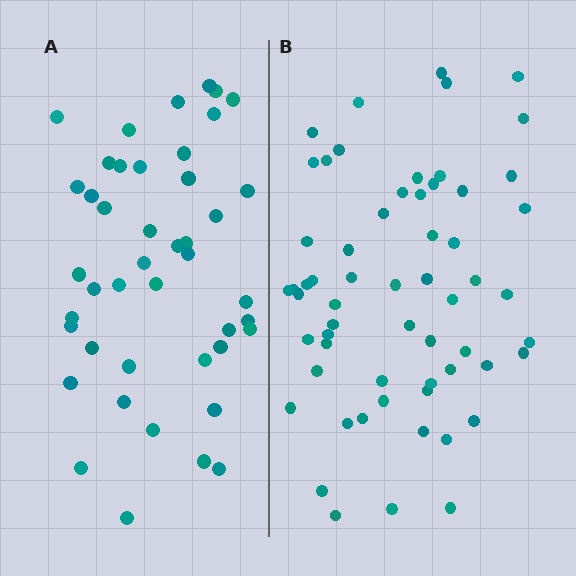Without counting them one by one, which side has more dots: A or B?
Region B (the right region) has more dots.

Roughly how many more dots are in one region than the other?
Region B has approximately 15 more dots than region A.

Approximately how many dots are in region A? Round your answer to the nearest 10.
About 40 dots. (The exact count is 44, which rounds to 40.)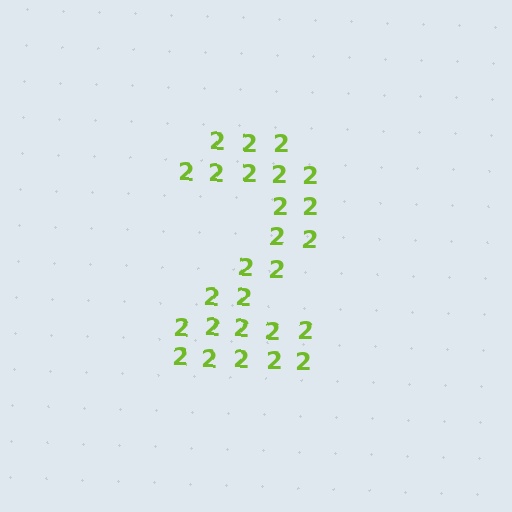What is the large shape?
The large shape is the digit 2.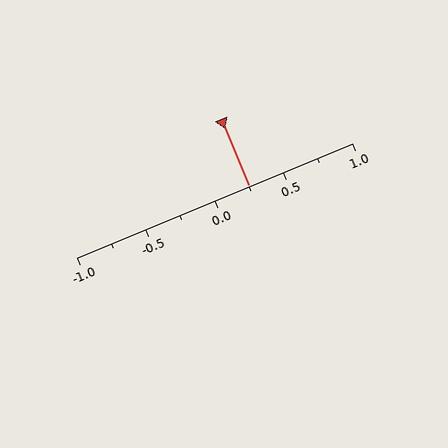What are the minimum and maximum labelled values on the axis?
The axis runs from -1.0 to 1.0.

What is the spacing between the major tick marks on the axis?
The major ticks are spaced 0.5 apart.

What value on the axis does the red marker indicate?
The marker indicates approximately 0.25.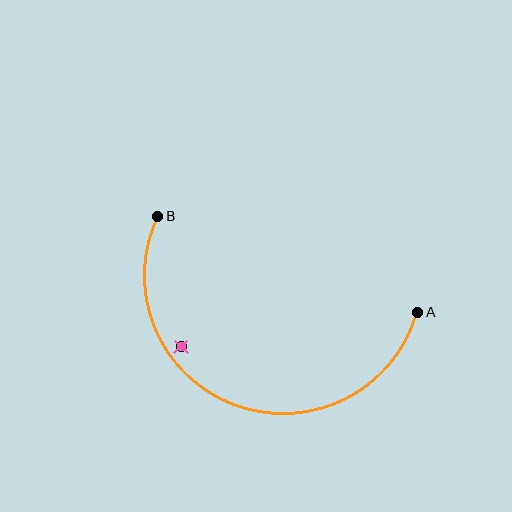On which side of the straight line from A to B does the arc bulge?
The arc bulges below the straight line connecting A and B.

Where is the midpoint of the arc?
The arc midpoint is the point on the curve farthest from the straight line joining A and B. It sits below that line.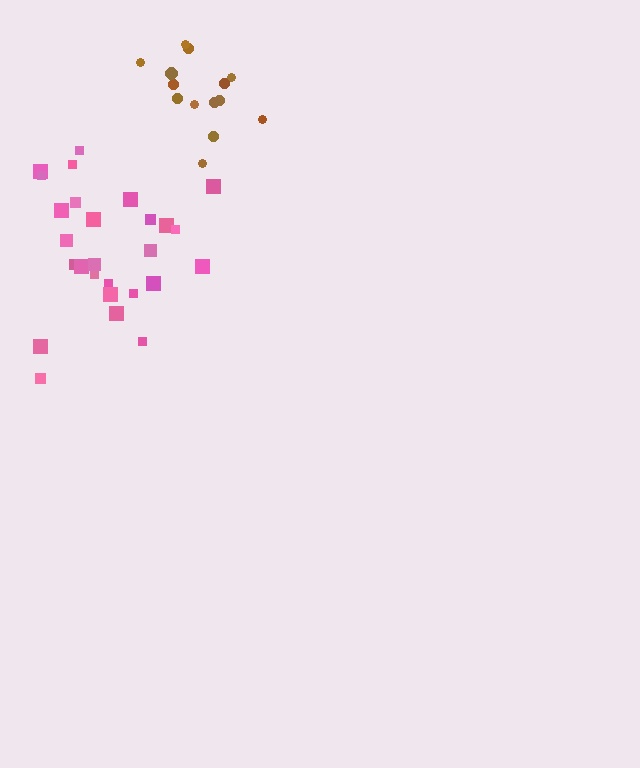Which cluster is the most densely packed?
Brown.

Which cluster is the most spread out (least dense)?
Pink.